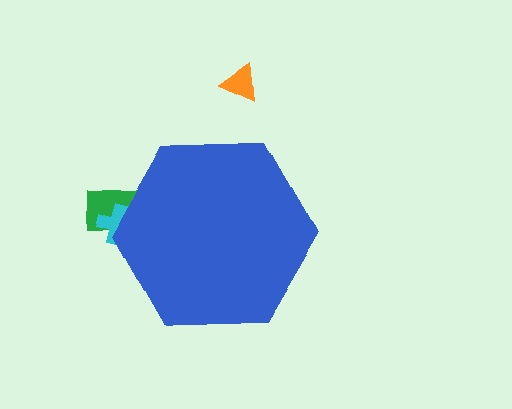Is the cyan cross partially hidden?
Yes, the cyan cross is partially hidden behind the blue hexagon.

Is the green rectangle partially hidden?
Yes, the green rectangle is partially hidden behind the blue hexagon.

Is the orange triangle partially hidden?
No, the orange triangle is fully visible.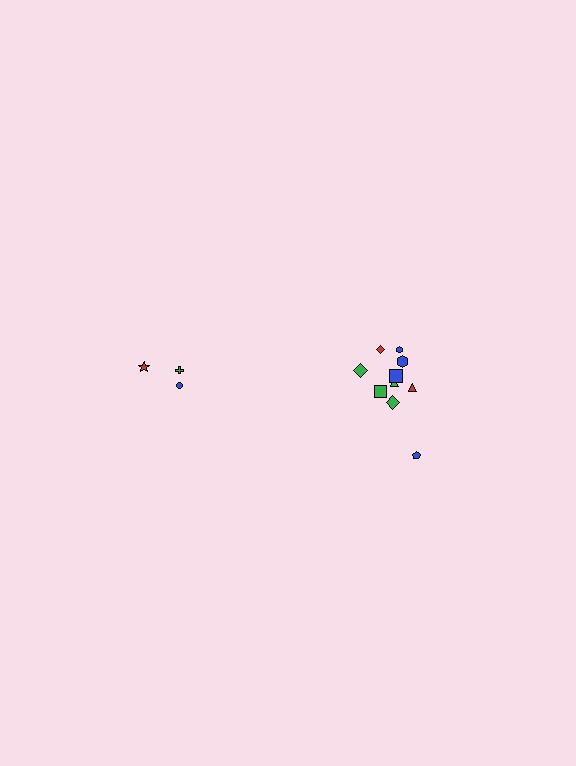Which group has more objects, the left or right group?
The right group.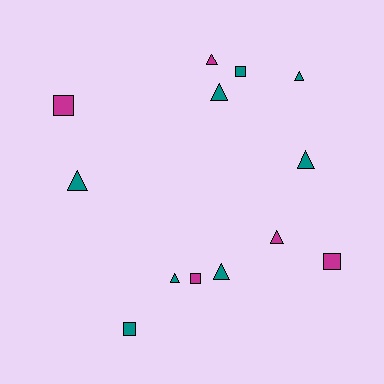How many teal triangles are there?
There are 6 teal triangles.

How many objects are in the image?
There are 13 objects.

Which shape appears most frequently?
Triangle, with 8 objects.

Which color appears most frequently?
Teal, with 8 objects.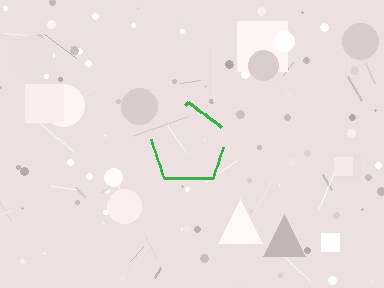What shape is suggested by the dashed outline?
The dashed outline suggests a pentagon.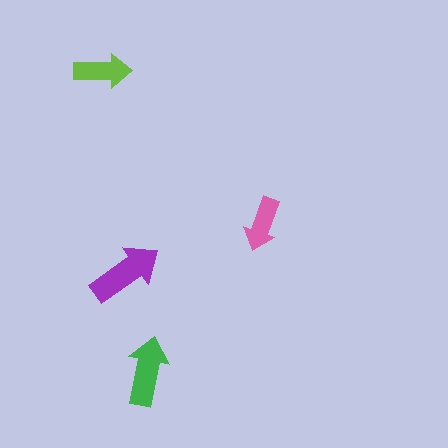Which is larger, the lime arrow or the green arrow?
The green one.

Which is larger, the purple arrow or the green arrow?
The purple one.